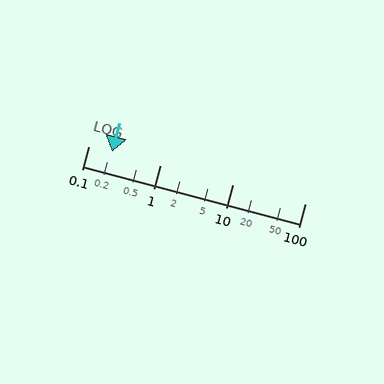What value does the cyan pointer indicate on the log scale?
The pointer indicates approximately 0.21.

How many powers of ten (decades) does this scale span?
The scale spans 3 decades, from 0.1 to 100.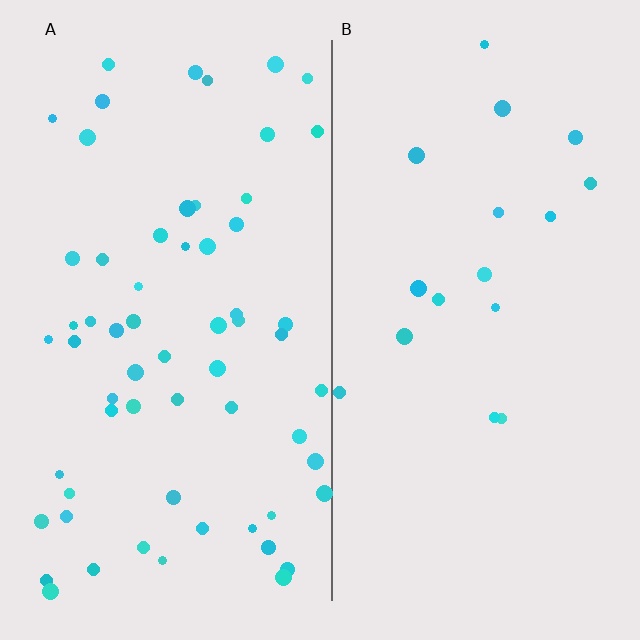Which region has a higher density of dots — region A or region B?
A (the left).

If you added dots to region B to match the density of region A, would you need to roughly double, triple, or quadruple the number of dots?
Approximately quadruple.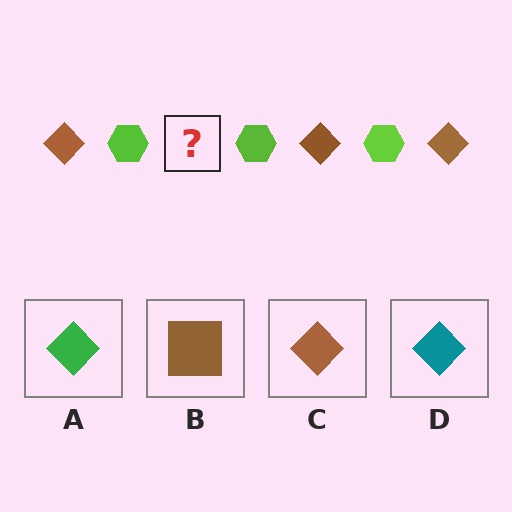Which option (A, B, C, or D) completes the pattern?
C.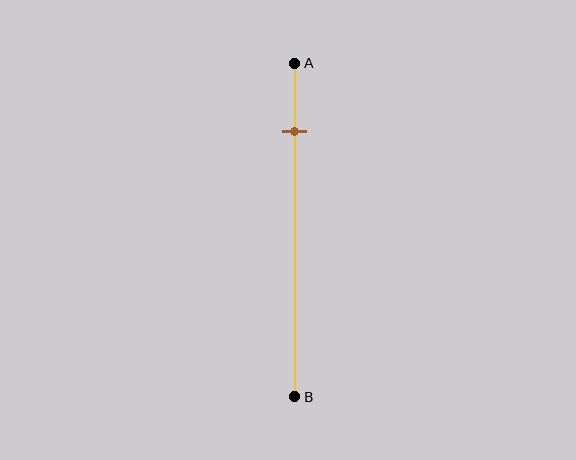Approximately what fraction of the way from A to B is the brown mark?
The brown mark is approximately 20% of the way from A to B.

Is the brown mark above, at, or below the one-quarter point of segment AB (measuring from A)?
The brown mark is above the one-quarter point of segment AB.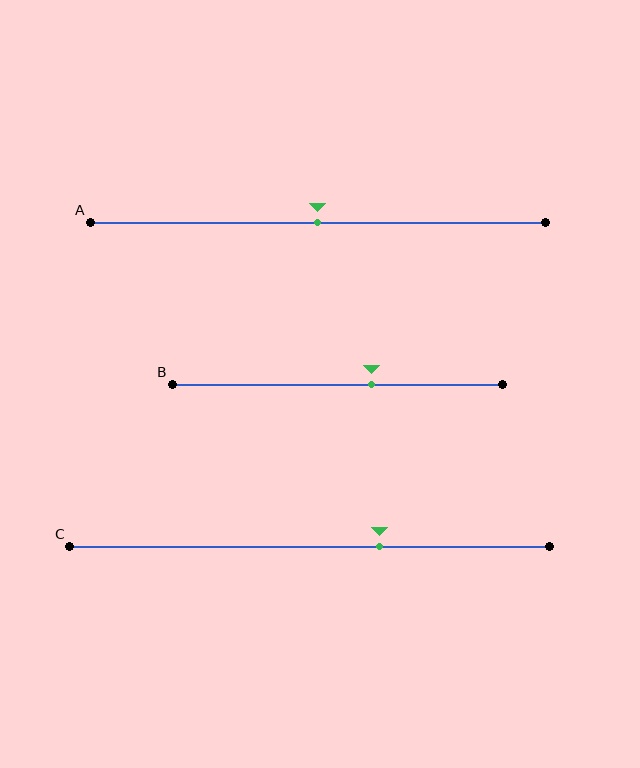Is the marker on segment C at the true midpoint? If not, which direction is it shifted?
No, the marker on segment C is shifted to the right by about 15% of the segment length.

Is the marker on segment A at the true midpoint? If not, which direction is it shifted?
Yes, the marker on segment A is at the true midpoint.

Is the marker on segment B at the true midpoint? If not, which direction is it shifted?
No, the marker on segment B is shifted to the right by about 10% of the segment length.